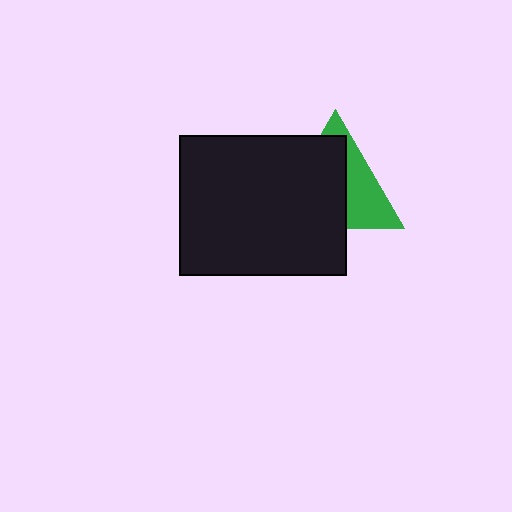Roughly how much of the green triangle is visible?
A small part of it is visible (roughly 39%).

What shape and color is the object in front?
The object in front is a black rectangle.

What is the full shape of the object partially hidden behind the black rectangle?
The partially hidden object is a green triangle.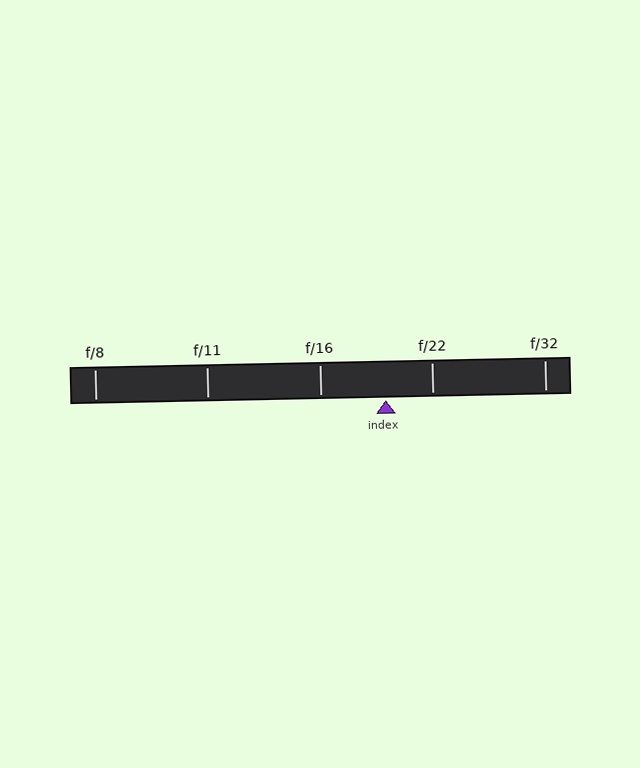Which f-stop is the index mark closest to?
The index mark is closest to f/22.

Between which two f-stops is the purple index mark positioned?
The index mark is between f/16 and f/22.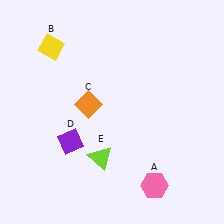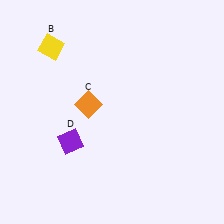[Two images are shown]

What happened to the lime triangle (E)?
The lime triangle (E) was removed in Image 2. It was in the bottom-left area of Image 1.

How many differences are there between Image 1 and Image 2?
There are 2 differences between the two images.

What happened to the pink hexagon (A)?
The pink hexagon (A) was removed in Image 2. It was in the bottom-right area of Image 1.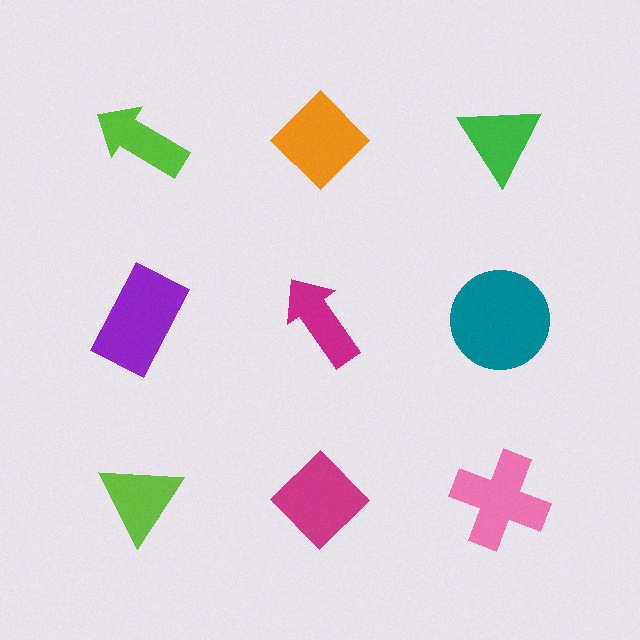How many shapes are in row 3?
3 shapes.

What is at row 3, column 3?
A pink cross.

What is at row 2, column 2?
A magenta arrow.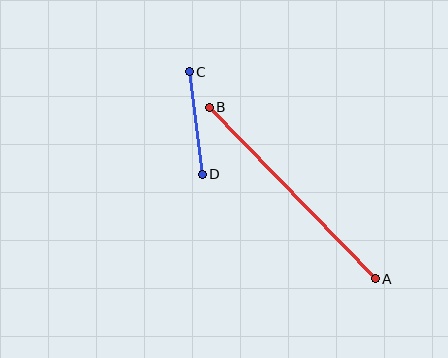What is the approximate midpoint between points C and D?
The midpoint is at approximately (196, 123) pixels.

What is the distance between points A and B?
The distance is approximately 239 pixels.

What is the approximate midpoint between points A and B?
The midpoint is at approximately (292, 193) pixels.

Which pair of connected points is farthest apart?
Points A and B are farthest apart.